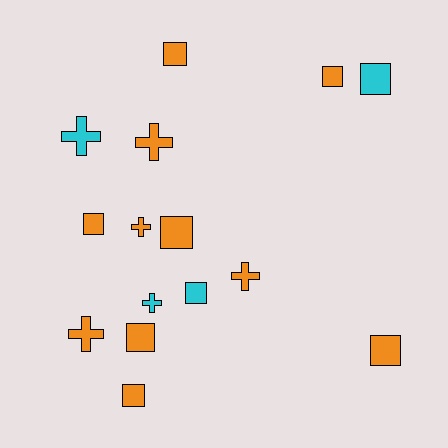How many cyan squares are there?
There are 2 cyan squares.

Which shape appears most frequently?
Square, with 9 objects.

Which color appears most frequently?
Orange, with 11 objects.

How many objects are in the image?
There are 15 objects.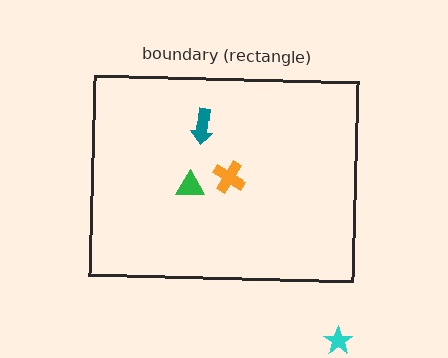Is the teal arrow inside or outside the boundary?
Inside.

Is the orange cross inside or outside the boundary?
Inside.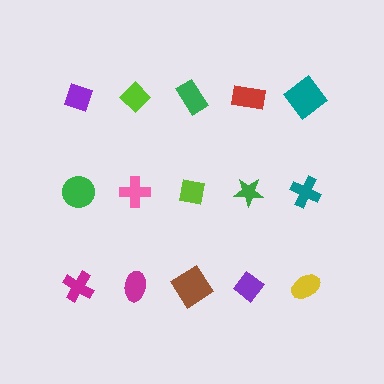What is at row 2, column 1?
A green circle.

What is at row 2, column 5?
A teal cross.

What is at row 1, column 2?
A lime diamond.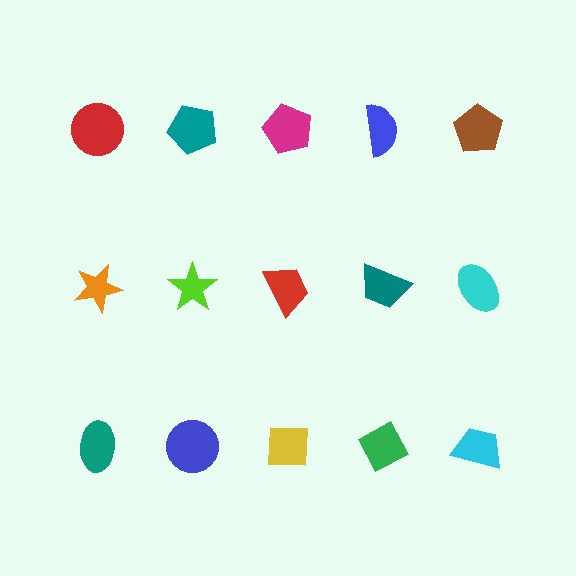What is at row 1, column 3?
A magenta pentagon.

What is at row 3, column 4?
A green diamond.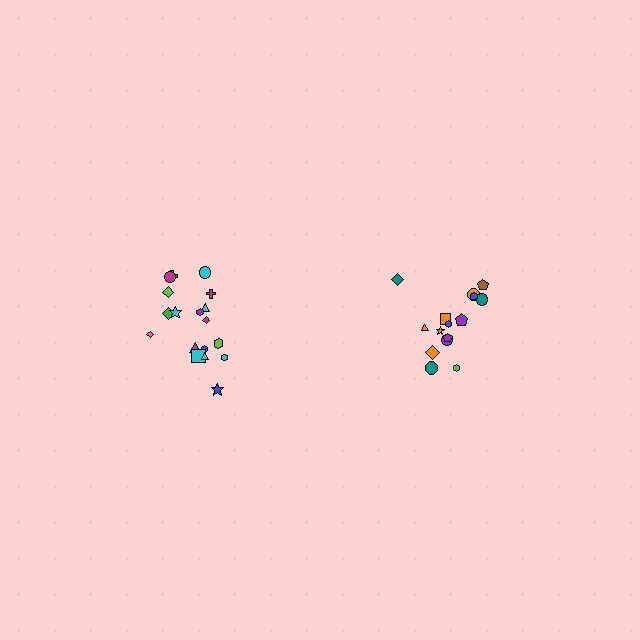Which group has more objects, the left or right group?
The left group.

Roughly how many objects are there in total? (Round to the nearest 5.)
Roughly 35 objects in total.